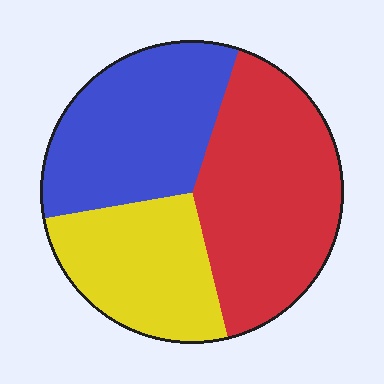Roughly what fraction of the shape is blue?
Blue covers roughly 35% of the shape.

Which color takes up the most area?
Red, at roughly 40%.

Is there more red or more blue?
Red.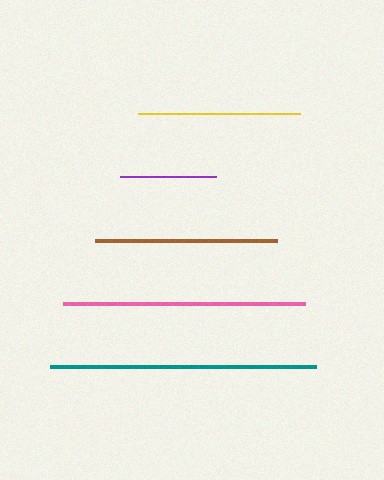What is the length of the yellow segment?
The yellow segment is approximately 162 pixels long.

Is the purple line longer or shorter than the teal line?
The teal line is longer than the purple line.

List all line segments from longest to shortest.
From longest to shortest: teal, pink, brown, yellow, purple.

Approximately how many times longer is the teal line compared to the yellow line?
The teal line is approximately 1.6 times the length of the yellow line.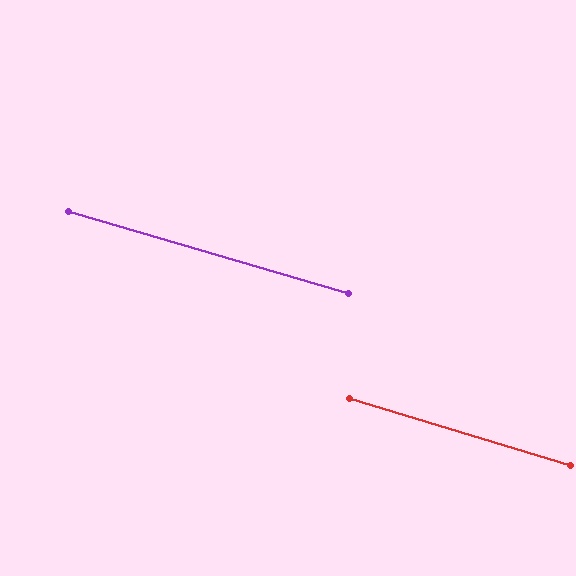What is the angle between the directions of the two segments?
Approximately 0 degrees.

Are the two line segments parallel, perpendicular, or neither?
Parallel — their directions differ by only 0.3°.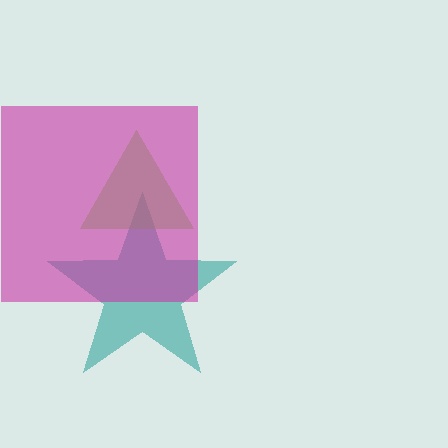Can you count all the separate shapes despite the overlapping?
Yes, there are 3 separate shapes.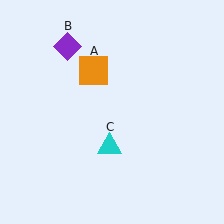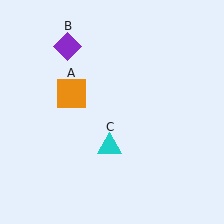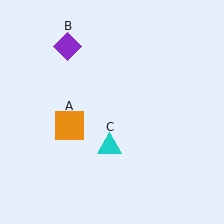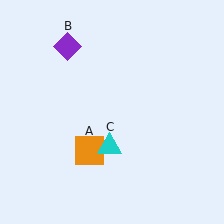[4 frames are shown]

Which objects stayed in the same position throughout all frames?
Purple diamond (object B) and cyan triangle (object C) remained stationary.